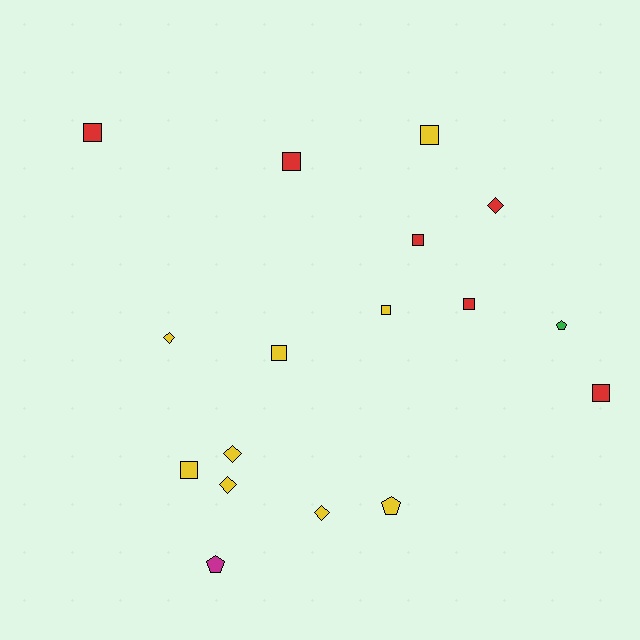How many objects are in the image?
There are 17 objects.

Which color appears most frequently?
Yellow, with 9 objects.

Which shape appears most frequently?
Square, with 9 objects.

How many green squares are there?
There are no green squares.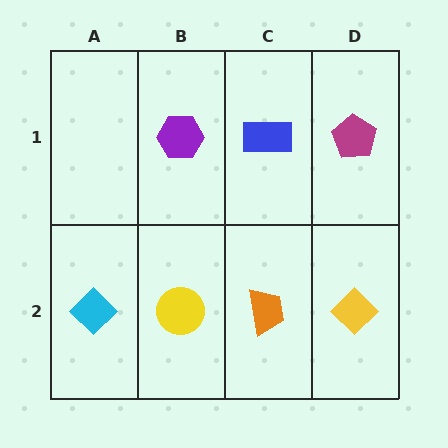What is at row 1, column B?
A purple hexagon.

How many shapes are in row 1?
3 shapes.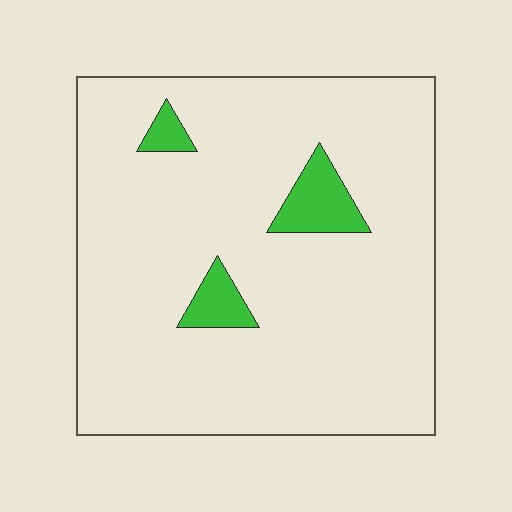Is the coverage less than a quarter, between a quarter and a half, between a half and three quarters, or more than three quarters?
Less than a quarter.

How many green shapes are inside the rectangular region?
3.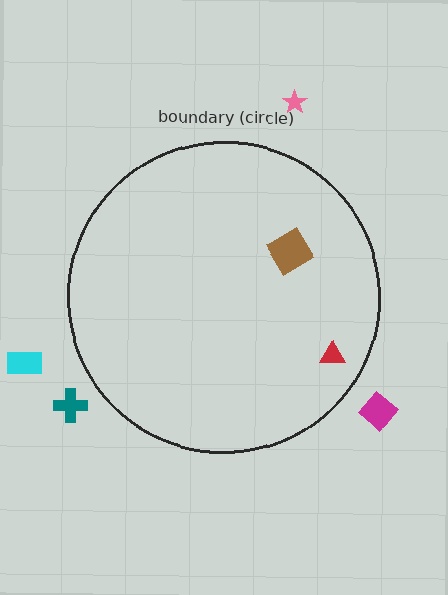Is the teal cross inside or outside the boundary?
Outside.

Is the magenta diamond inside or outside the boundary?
Outside.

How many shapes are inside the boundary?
2 inside, 4 outside.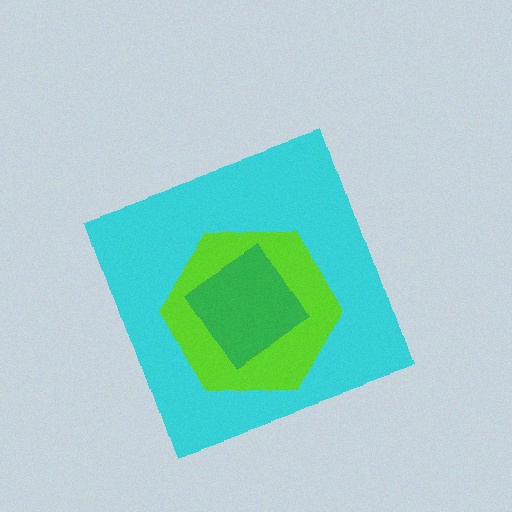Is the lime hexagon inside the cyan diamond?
Yes.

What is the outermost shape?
The cyan diamond.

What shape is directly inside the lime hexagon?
The green diamond.